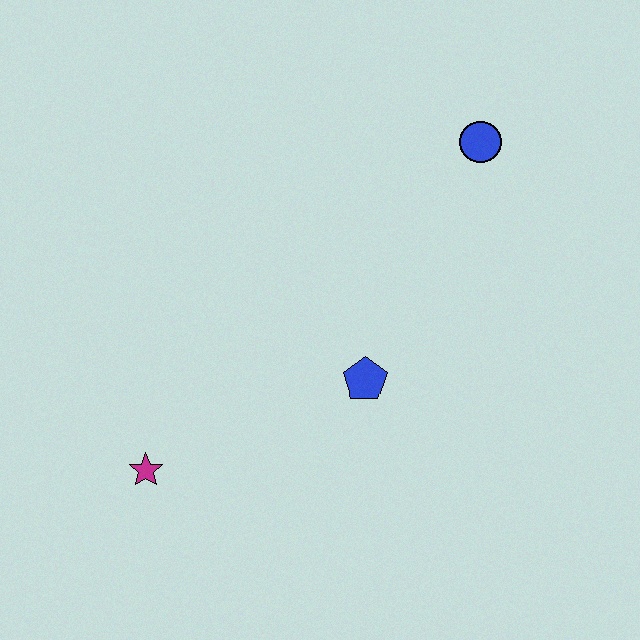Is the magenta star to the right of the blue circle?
No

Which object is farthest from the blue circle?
The magenta star is farthest from the blue circle.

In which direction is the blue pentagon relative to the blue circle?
The blue pentagon is below the blue circle.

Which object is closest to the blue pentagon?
The magenta star is closest to the blue pentagon.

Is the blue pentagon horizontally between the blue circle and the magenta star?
Yes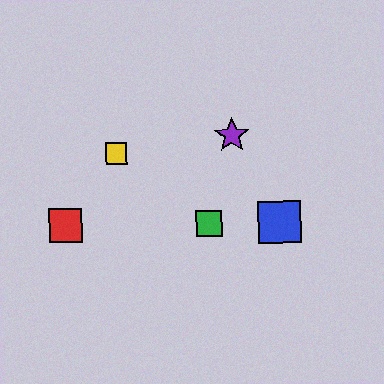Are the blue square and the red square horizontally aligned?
Yes, both are at y≈222.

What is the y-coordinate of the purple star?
The purple star is at y≈136.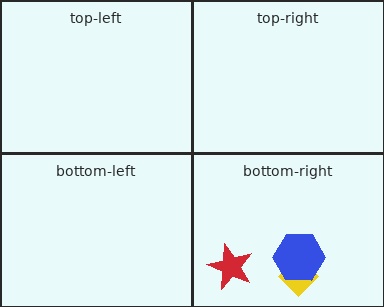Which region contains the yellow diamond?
The bottom-right region.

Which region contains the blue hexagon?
The bottom-right region.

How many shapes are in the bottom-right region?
3.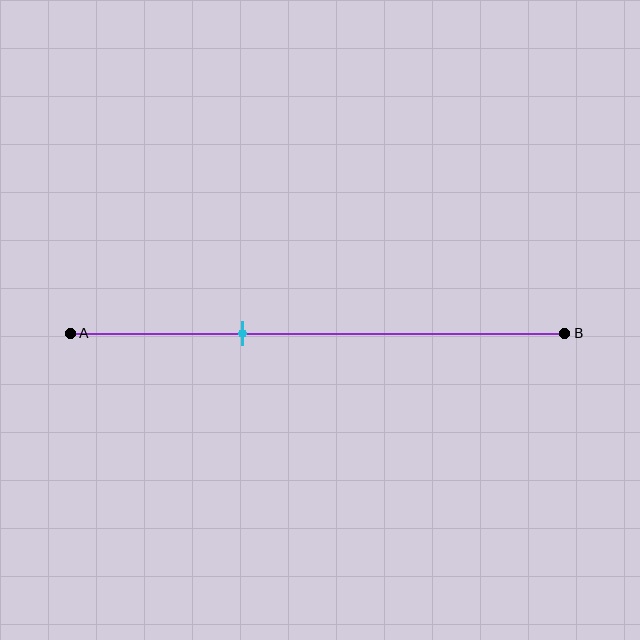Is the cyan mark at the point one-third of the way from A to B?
Yes, the mark is approximately at the one-third point.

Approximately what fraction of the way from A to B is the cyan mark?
The cyan mark is approximately 35% of the way from A to B.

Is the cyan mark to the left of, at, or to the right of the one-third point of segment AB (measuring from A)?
The cyan mark is approximately at the one-third point of segment AB.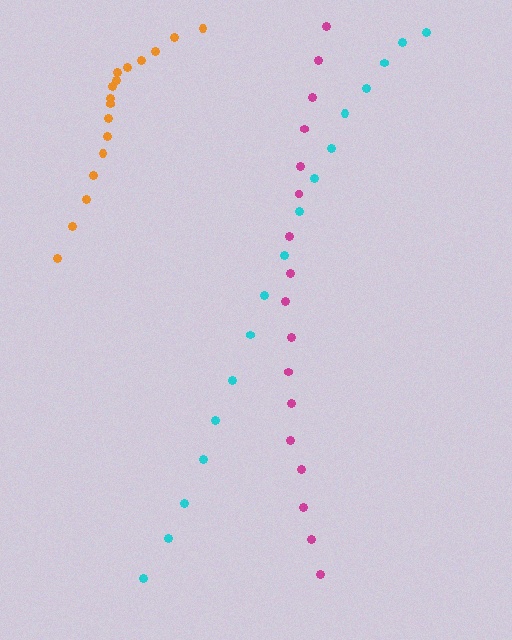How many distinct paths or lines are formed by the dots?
There are 3 distinct paths.